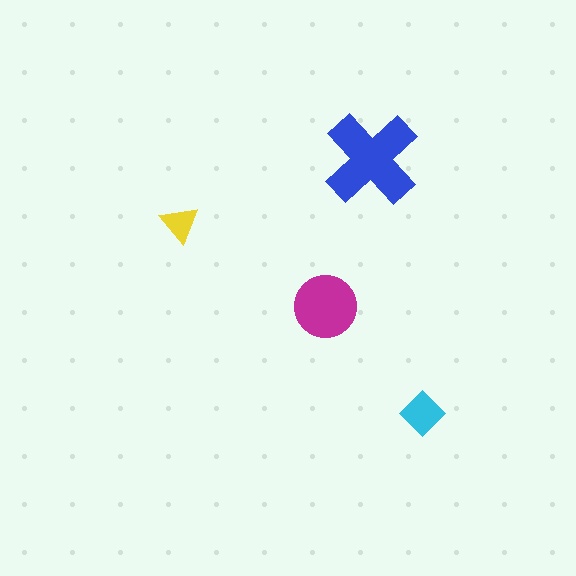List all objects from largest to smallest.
The blue cross, the magenta circle, the cyan diamond, the yellow triangle.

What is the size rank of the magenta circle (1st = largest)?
2nd.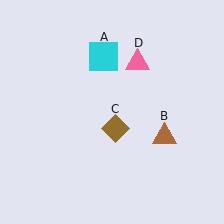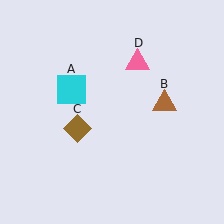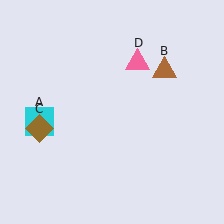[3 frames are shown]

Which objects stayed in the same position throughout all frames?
Pink triangle (object D) remained stationary.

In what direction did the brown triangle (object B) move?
The brown triangle (object B) moved up.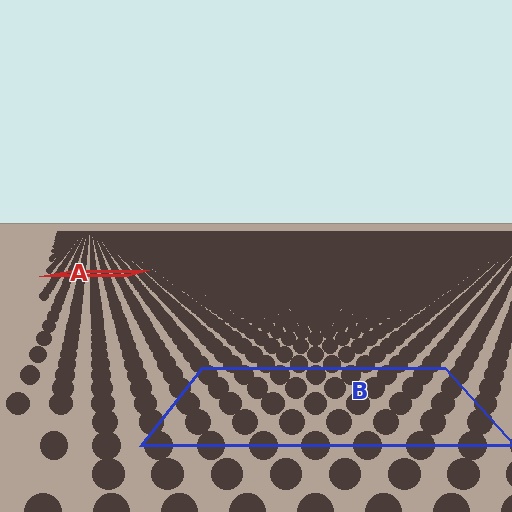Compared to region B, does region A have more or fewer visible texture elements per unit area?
Region A has more texture elements per unit area — they are packed more densely because it is farther away.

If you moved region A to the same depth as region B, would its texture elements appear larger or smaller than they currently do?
They would appear larger. At a closer depth, the same texture elements are projected at a bigger on-screen size.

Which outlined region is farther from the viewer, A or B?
Region A is farther from the viewer — the texture elements inside it appear smaller and more densely packed.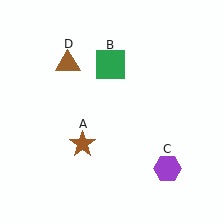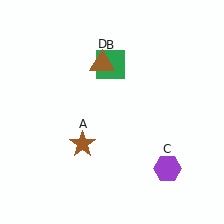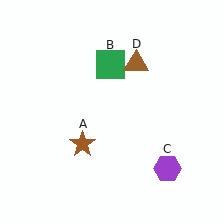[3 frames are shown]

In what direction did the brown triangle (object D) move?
The brown triangle (object D) moved right.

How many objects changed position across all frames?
1 object changed position: brown triangle (object D).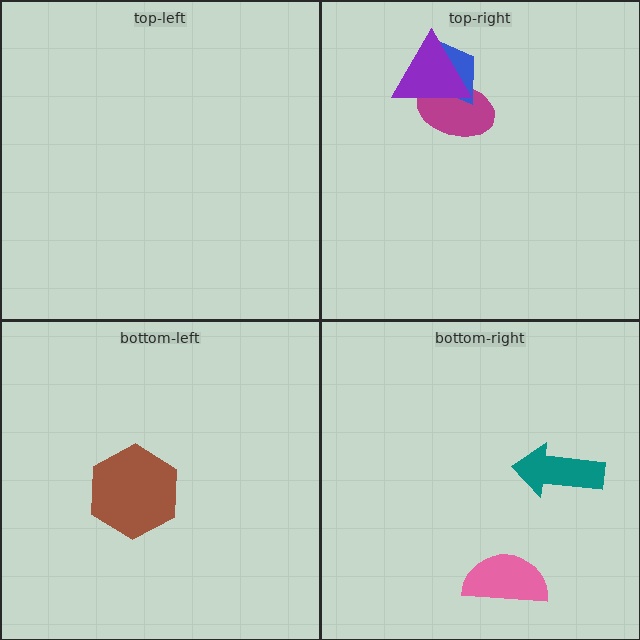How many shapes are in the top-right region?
3.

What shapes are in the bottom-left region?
The brown hexagon.